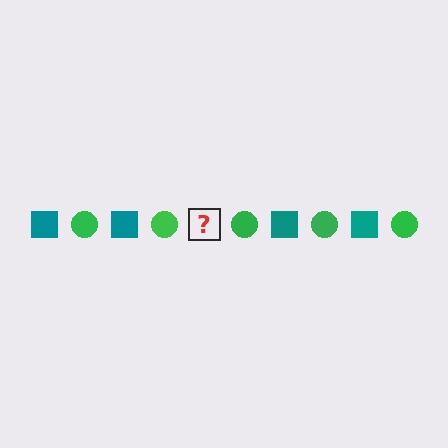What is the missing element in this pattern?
The missing element is a teal square.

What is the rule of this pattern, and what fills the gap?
The rule is that the pattern alternates between teal square and green circle. The gap should be filled with a teal square.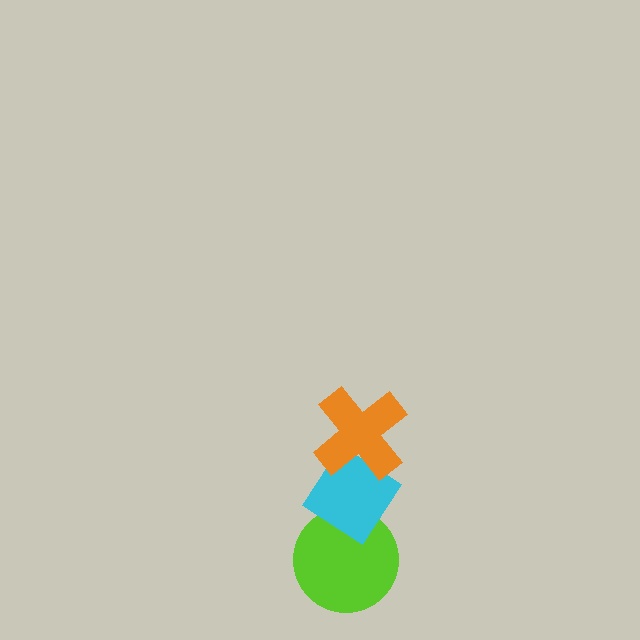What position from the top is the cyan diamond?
The cyan diamond is 2nd from the top.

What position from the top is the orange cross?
The orange cross is 1st from the top.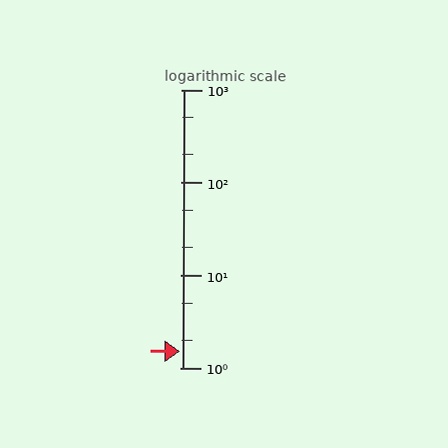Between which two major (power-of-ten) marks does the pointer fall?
The pointer is between 1 and 10.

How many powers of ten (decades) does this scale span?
The scale spans 3 decades, from 1 to 1000.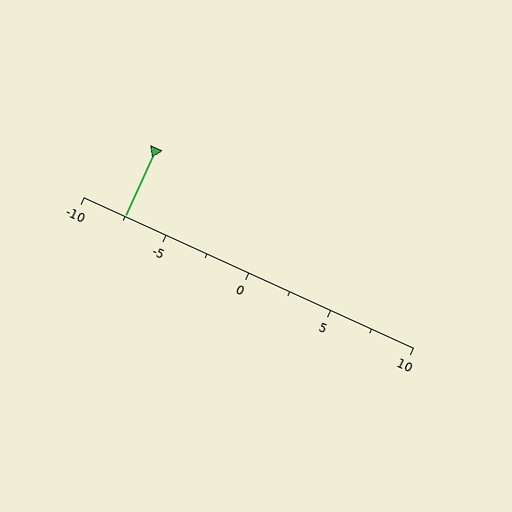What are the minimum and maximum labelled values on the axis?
The axis runs from -10 to 10.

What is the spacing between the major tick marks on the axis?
The major ticks are spaced 5 apart.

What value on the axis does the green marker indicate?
The marker indicates approximately -7.5.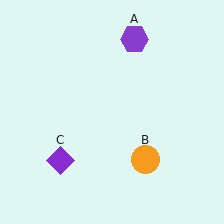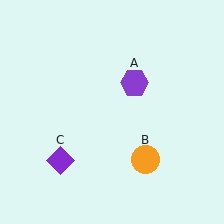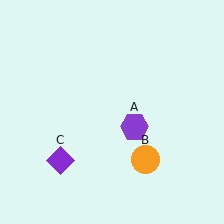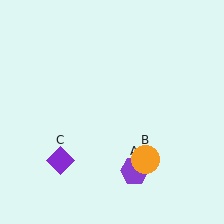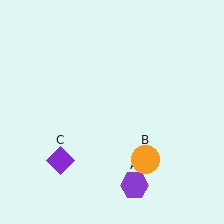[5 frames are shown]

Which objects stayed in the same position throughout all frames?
Orange circle (object B) and purple diamond (object C) remained stationary.